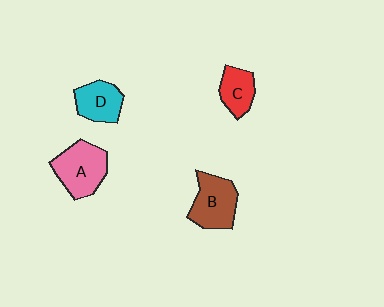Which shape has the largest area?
Shape A (pink).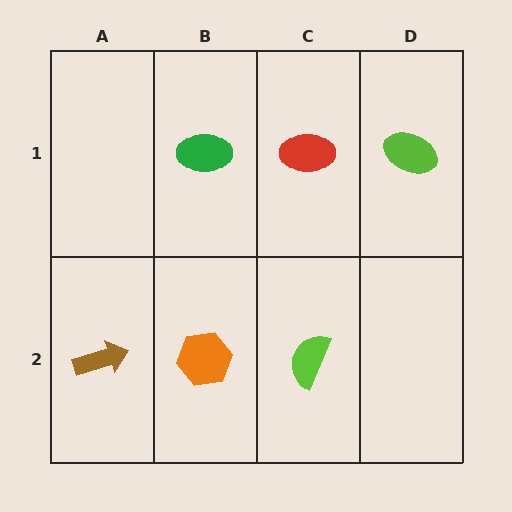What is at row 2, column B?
An orange hexagon.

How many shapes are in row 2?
3 shapes.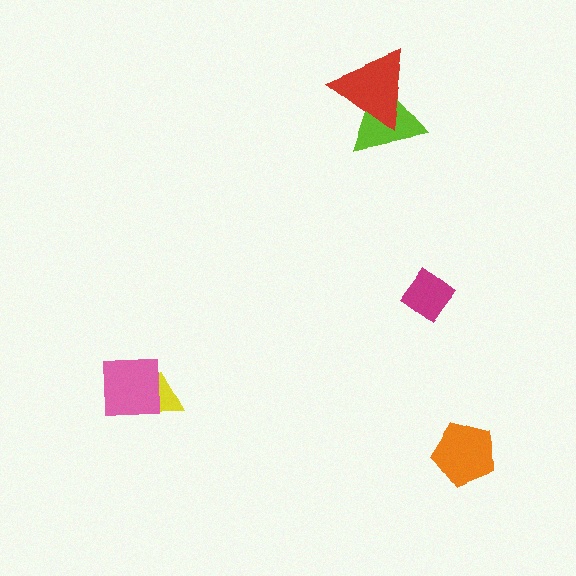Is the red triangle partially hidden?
No, no other shape covers it.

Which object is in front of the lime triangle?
The red triangle is in front of the lime triangle.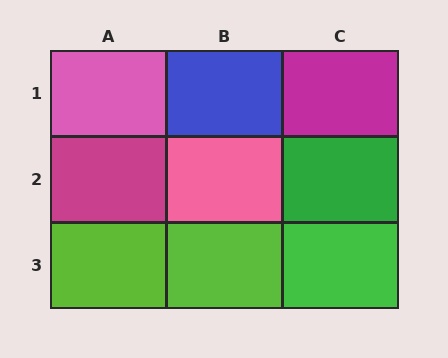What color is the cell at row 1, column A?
Pink.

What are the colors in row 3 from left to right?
Lime, lime, green.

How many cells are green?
2 cells are green.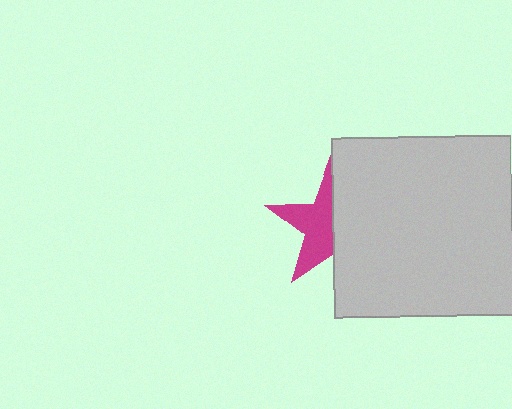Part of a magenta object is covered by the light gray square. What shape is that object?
It is a star.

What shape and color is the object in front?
The object in front is a light gray square.